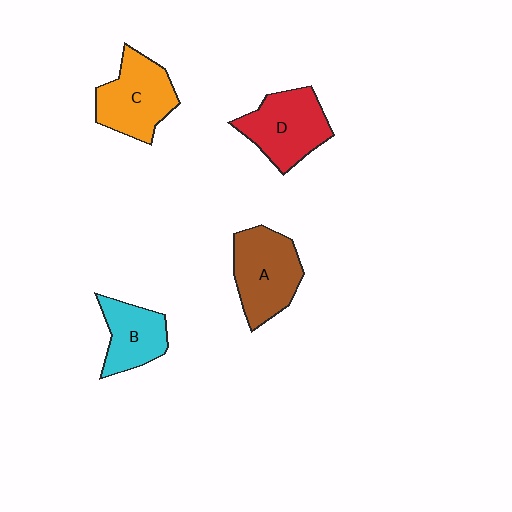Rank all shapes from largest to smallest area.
From largest to smallest: A (brown), D (red), C (orange), B (cyan).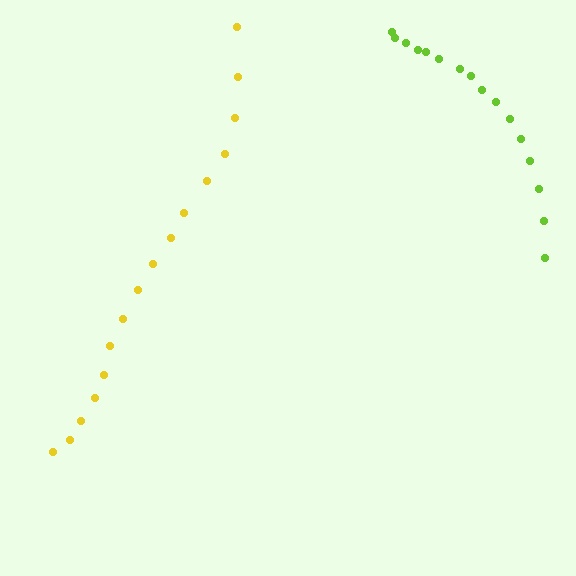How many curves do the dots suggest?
There are 2 distinct paths.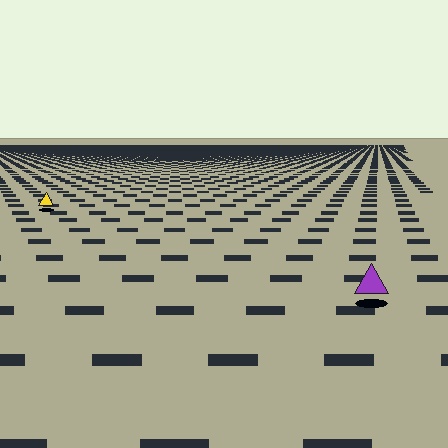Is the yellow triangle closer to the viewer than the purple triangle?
No. The purple triangle is closer — you can tell from the texture gradient: the ground texture is coarser near it.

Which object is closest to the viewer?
The purple triangle is closest. The texture marks near it are larger and more spread out.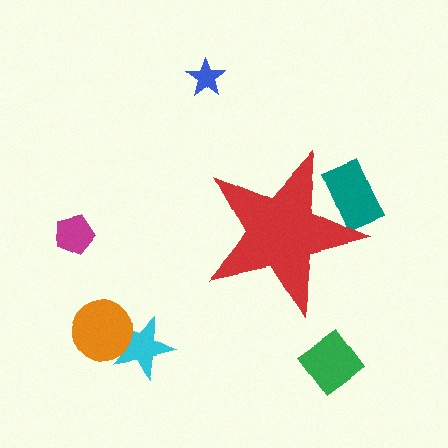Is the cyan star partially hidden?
No, the cyan star is fully visible.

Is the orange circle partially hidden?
No, the orange circle is fully visible.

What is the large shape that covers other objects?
A red star.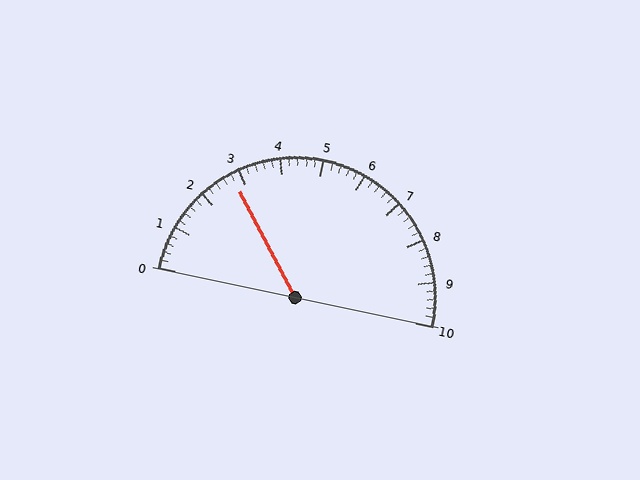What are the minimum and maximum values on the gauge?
The gauge ranges from 0 to 10.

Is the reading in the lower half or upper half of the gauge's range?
The reading is in the lower half of the range (0 to 10).